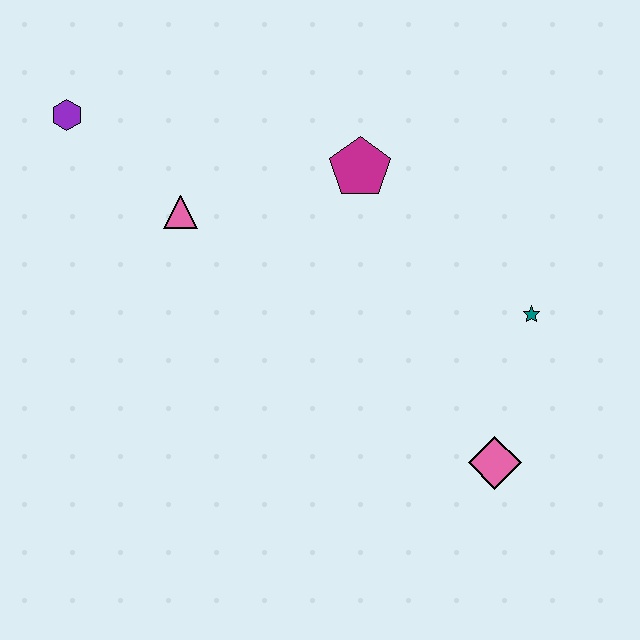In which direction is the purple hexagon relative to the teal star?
The purple hexagon is to the left of the teal star.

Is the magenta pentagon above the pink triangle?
Yes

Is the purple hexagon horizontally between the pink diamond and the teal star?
No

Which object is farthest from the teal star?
The purple hexagon is farthest from the teal star.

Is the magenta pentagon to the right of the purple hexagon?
Yes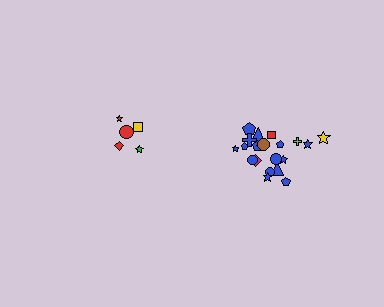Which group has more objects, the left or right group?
The right group.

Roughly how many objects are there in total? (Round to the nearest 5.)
Roughly 25 objects in total.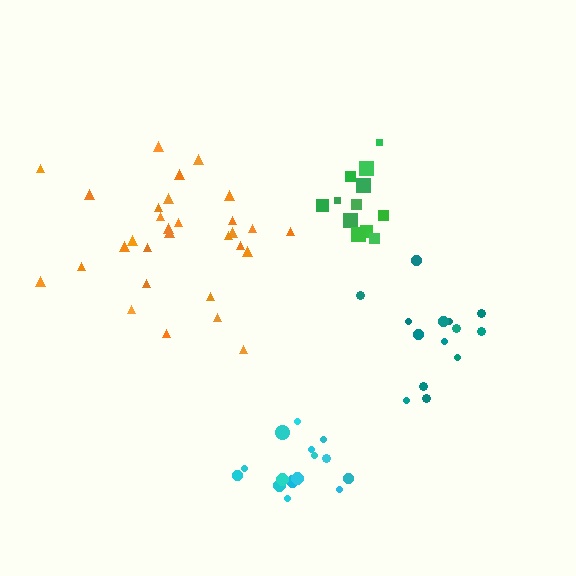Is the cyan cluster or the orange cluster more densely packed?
Cyan.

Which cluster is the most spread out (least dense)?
Orange.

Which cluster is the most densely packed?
Cyan.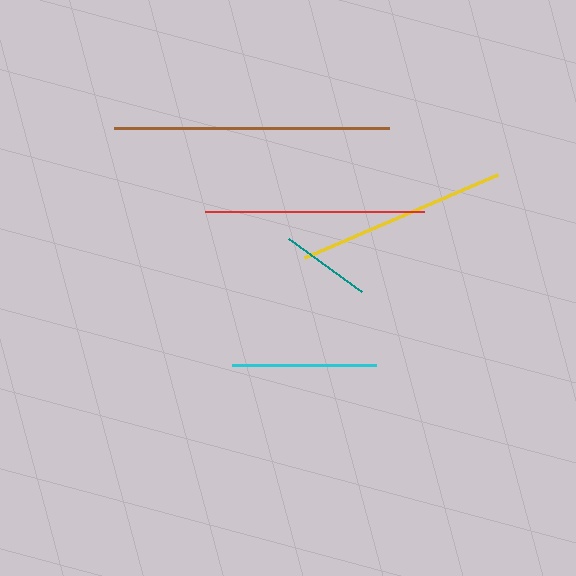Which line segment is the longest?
The brown line is the longest at approximately 274 pixels.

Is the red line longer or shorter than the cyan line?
The red line is longer than the cyan line.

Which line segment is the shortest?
The teal line is the shortest at approximately 90 pixels.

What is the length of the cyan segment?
The cyan segment is approximately 143 pixels long.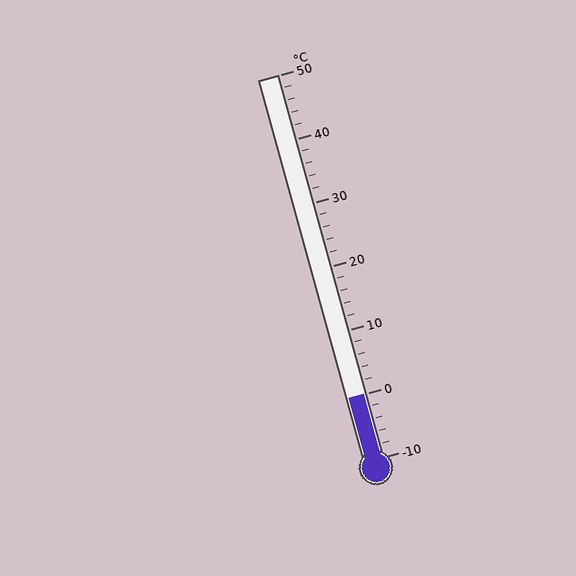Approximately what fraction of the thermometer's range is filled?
The thermometer is filled to approximately 15% of its range.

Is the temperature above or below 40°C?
The temperature is below 40°C.